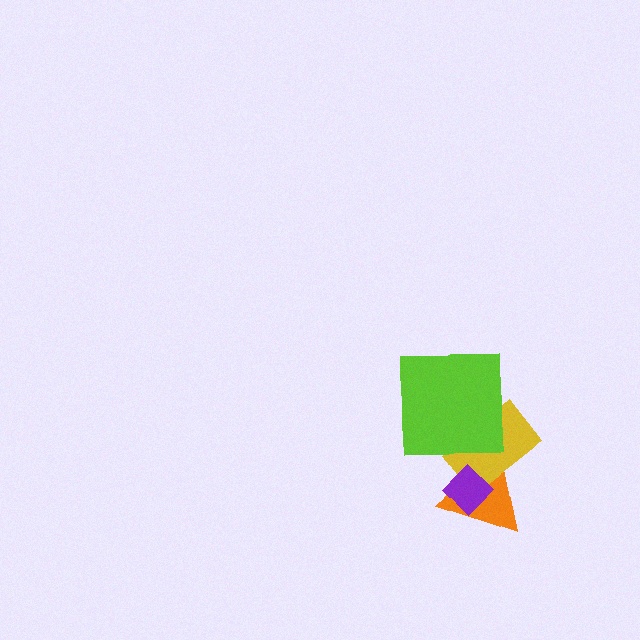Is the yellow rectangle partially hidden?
Yes, it is partially covered by another shape.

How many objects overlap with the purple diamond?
2 objects overlap with the purple diamond.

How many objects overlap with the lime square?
1 object overlaps with the lime square.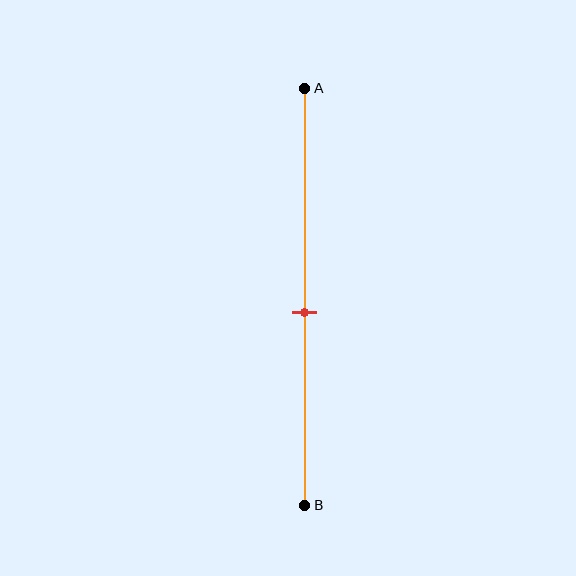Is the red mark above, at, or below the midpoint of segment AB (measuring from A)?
The red mark is below the midpoint of segment AB.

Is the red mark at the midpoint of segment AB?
No, the mark is at about 55% from A, not at the 50% midpoint.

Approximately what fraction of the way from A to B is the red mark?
The red mark is approximately 55% of the way from A to B.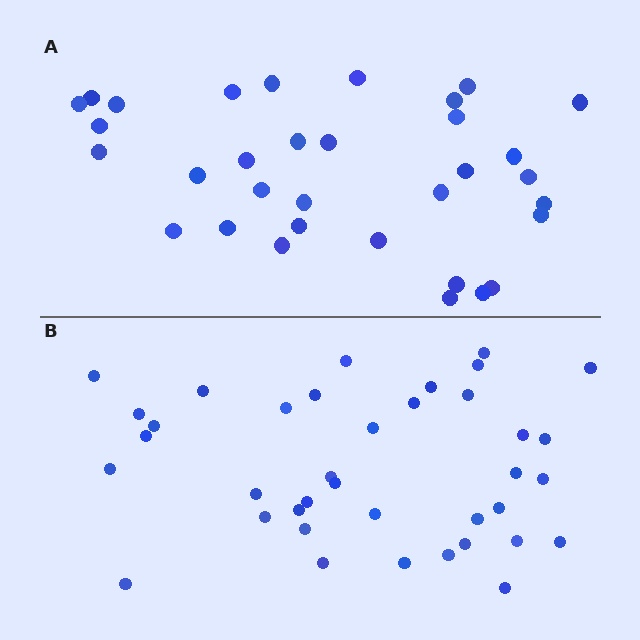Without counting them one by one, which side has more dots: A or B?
Region B (the bottom region) has more dots.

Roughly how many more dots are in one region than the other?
Region B has about 5 more dots than region A.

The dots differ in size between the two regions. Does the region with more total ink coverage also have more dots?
No. Region A has more total ink coverage because its dots are larger, but region B actually contains more individual dots. Total area can be misleading — the number of items is what matters here.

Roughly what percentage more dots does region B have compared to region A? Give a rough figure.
About 15% more.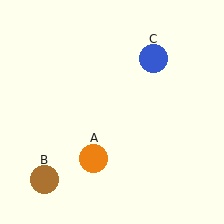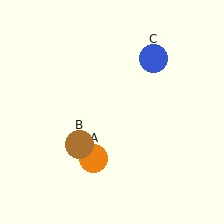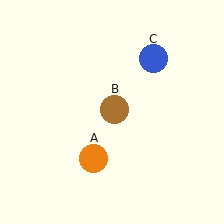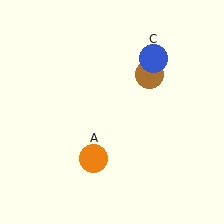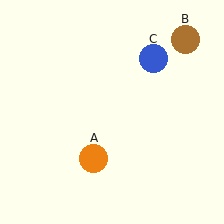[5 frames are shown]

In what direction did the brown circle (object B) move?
The brown circle (object B) moved up and to the right.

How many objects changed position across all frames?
1 object changed position: brown circle (object B).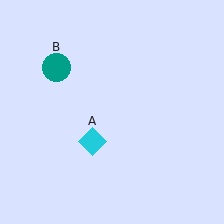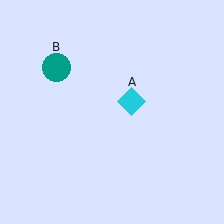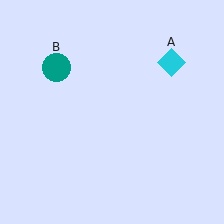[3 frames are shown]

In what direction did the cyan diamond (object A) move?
The cyan diamond (object A) moved up and to the right.